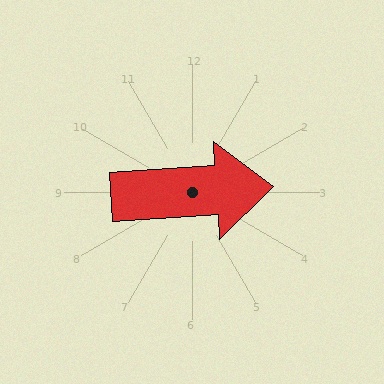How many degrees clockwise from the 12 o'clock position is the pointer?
Approximately 86 degrees.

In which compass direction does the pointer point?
East.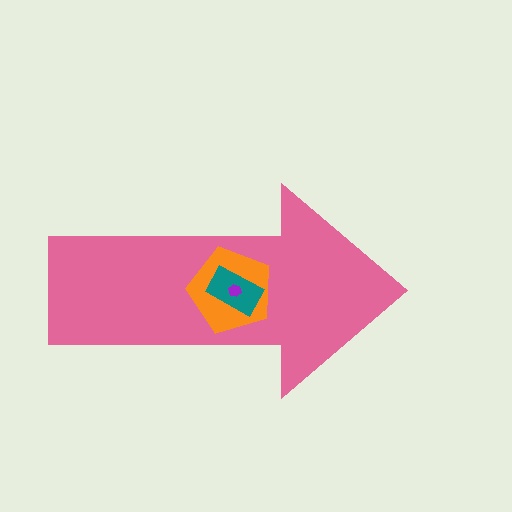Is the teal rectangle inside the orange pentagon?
Yes.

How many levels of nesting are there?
4.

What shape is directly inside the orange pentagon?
The teal rectangle.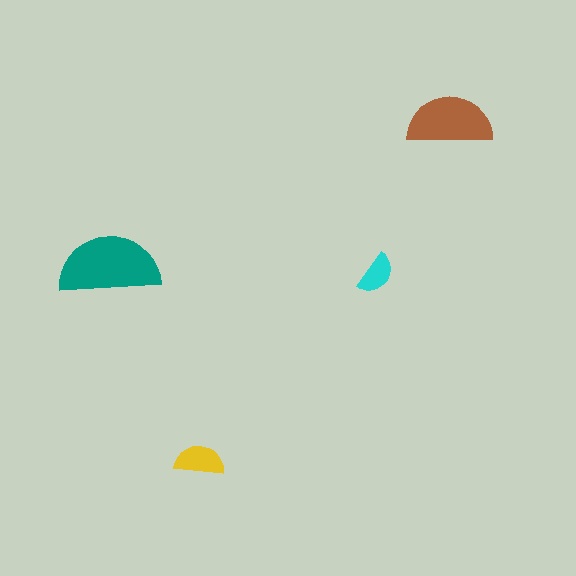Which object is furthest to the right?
The brown semicircle is rightmost.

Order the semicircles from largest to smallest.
the teal one, the brown one, the yellow one, the cyan one.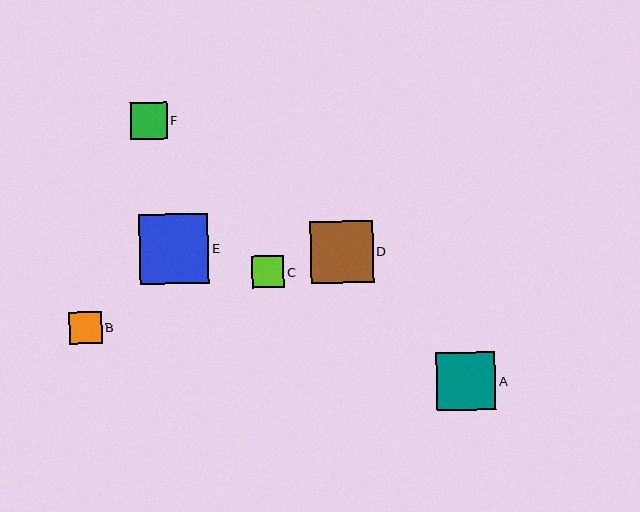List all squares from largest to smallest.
From largest to smallest: E, D, A, F, B, C.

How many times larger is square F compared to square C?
Square F is approximately 1.1 times the size of square C.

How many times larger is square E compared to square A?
Square E is approximately 1.2 times the size of square A.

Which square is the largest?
Square E is the largest with a size of approximately 69 pixels.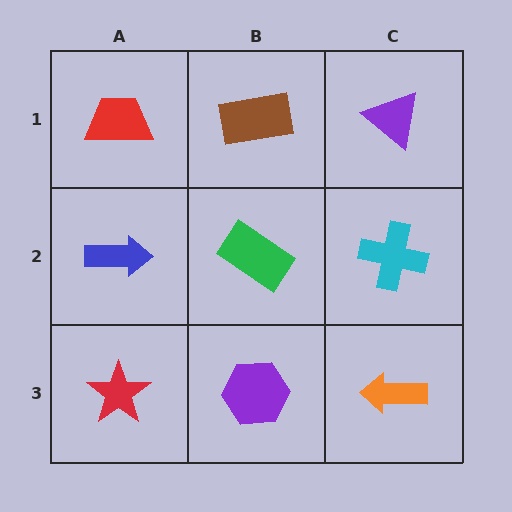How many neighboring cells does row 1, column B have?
3.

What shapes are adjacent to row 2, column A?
A red trapezoid (row 1, column A), a red star (row 3, column A), a green rectangle (row 2, column B).